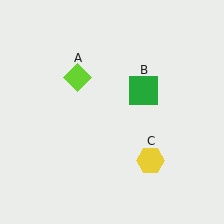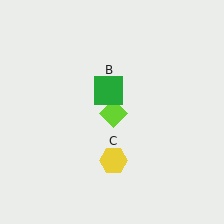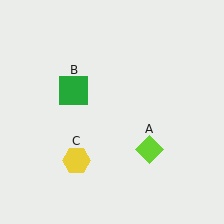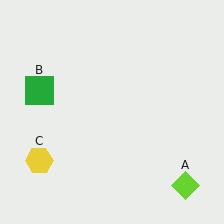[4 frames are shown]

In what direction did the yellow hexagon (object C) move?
The yellow hexagon (object C) moved left.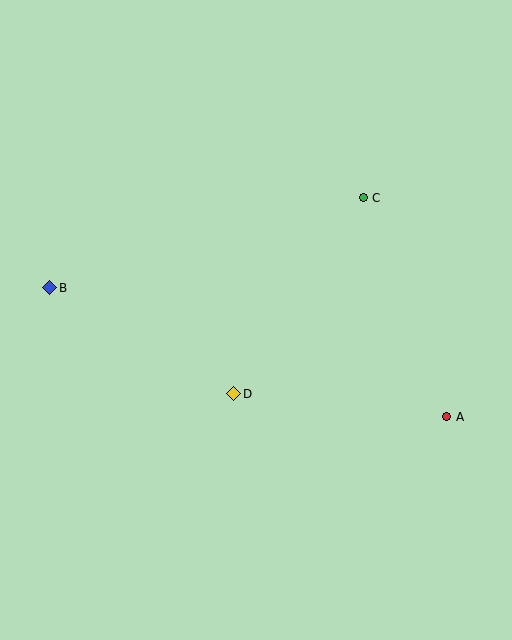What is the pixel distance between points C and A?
The distance between C and A is 234 pixels.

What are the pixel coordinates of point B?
Point B is at (50, 288).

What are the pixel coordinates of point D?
Point D is at (234, 394).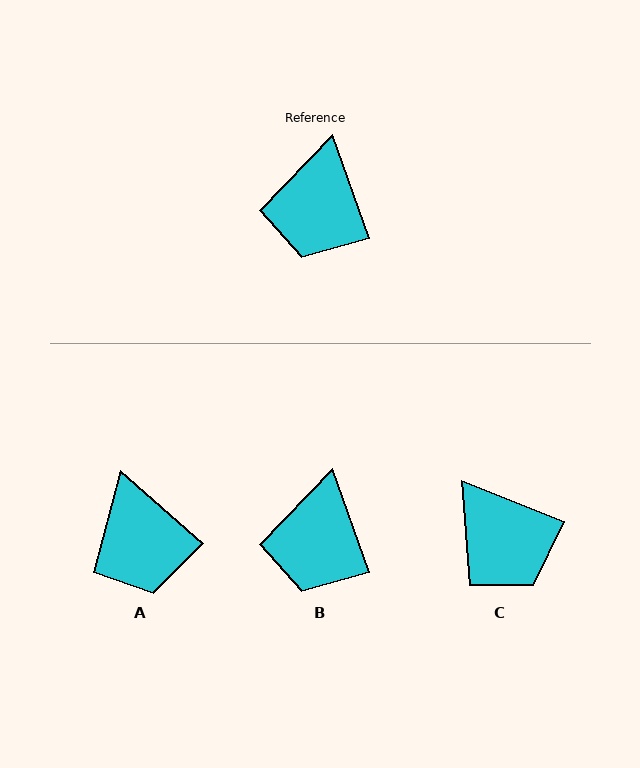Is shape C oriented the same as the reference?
No, it is off by about 48 degrees.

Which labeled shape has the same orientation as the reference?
B.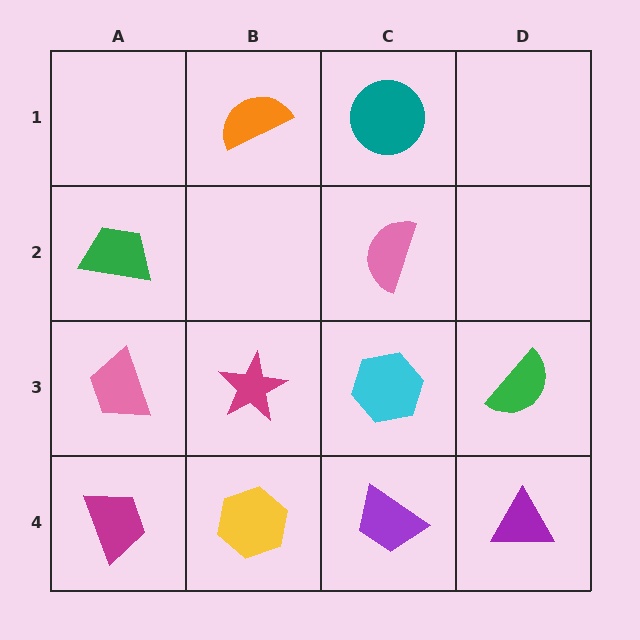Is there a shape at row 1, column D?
No, that cell is empty.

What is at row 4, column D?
A purple triangle.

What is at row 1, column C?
A teal circle.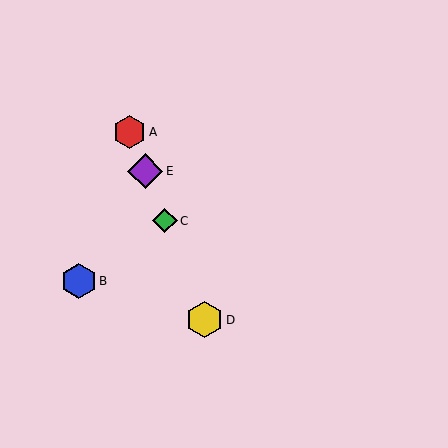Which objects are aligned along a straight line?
Objects A, C, D, E are aligned along a straight line.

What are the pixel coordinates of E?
Object E is at (145, 171).